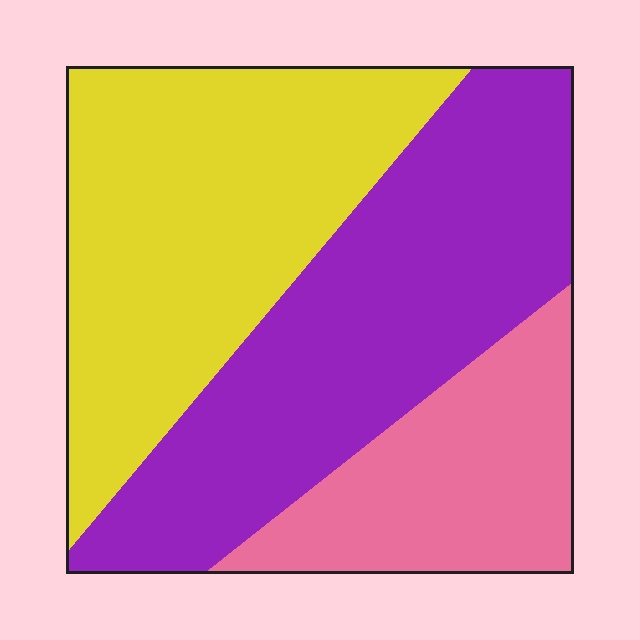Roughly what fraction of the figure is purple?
Purple takes up about two fifths (2/5) of the figure.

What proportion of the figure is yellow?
Yellow takes up about three eighths (3/8) of the figure.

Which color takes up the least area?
Pink, at roughly 20%.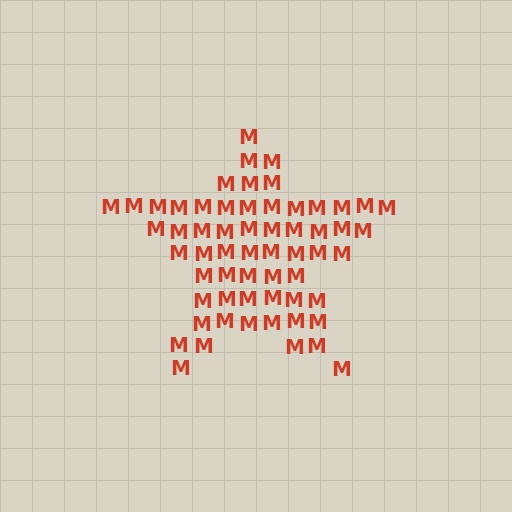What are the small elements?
The small elements are letter M's.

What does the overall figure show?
The overall figure shows a star.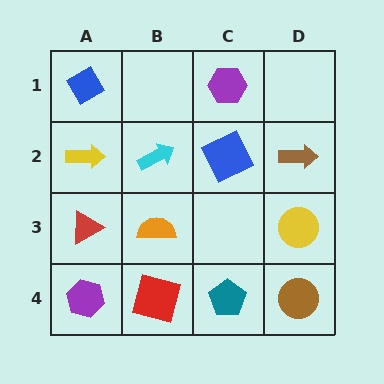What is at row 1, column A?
A blue diamond.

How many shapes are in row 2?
4 shapes.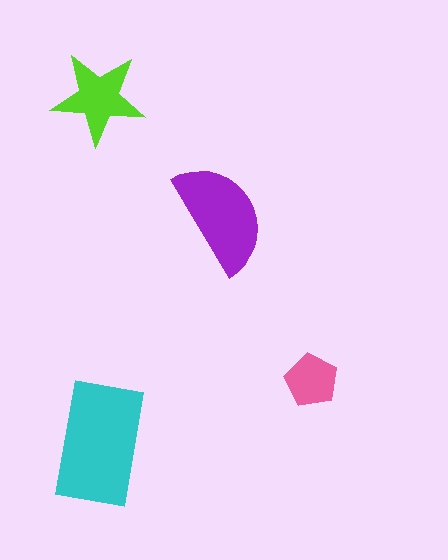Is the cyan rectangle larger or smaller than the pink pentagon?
Larger.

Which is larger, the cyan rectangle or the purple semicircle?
The cyan rectangle.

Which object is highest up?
The lime star is topmost.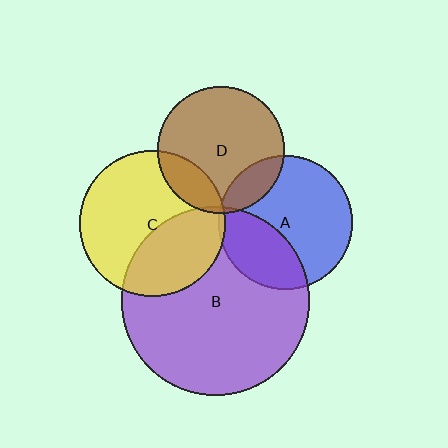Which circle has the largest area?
Circle B (purple).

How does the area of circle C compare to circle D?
Approximately 1.3 times.